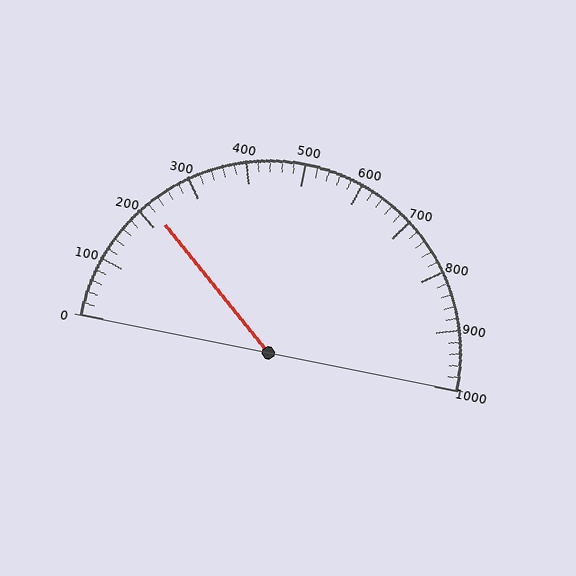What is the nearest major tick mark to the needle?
The nearest major tick mark is 200.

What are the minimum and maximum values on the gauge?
The gauge ranges from 0 to 1000.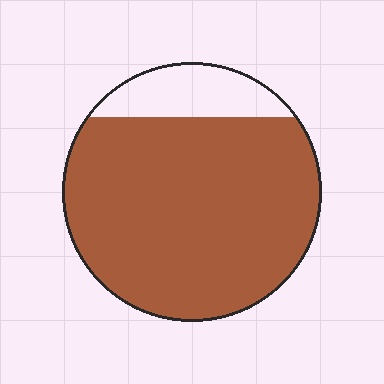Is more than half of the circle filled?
Yes.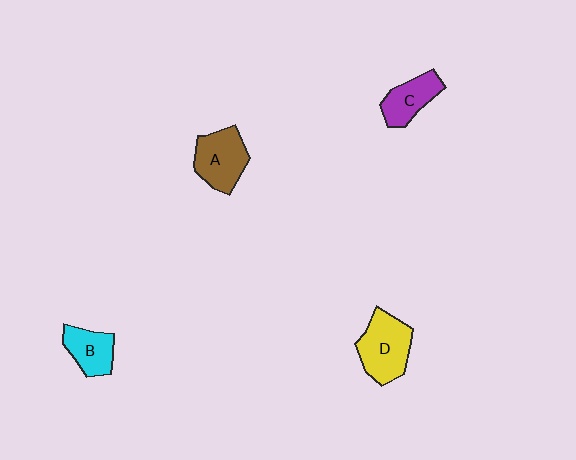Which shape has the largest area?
Shape D (yellow).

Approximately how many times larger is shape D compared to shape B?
Approximately 1.5 times.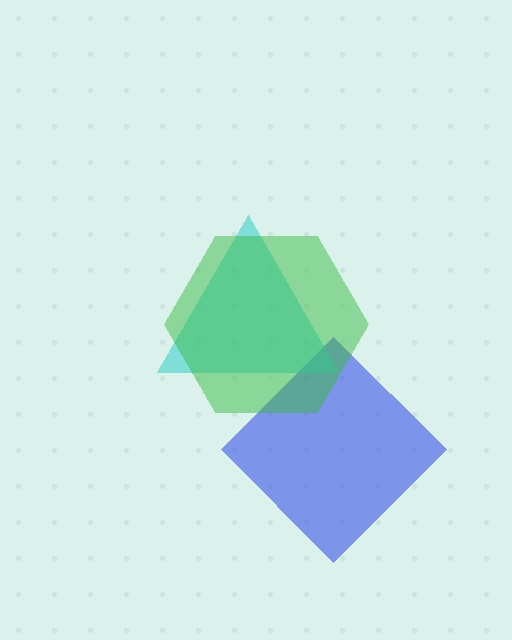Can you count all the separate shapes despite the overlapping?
Yes, there are 3 separate shapes.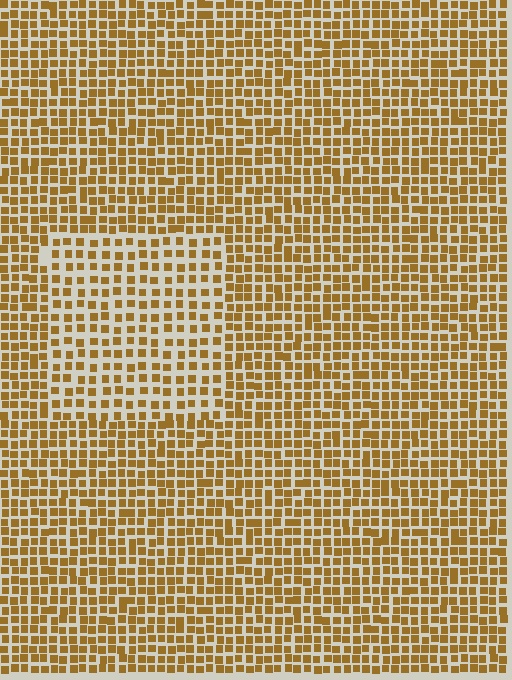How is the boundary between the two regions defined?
The boundary is defined by a change in element density (approximately 1.6x ratio). All elements are the same color, size, and shape.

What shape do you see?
I see a rectangle.